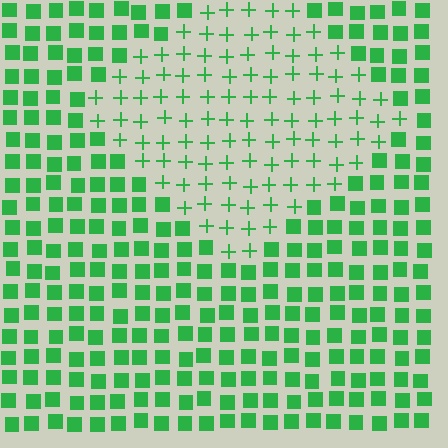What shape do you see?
I see a diamond.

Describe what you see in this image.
The image is filled with small green elements arranged in a uniform grid. A diamond-shaped region contains plus signs, while the surrounding area contains squares. The boundary is defined purely by the change in element shape.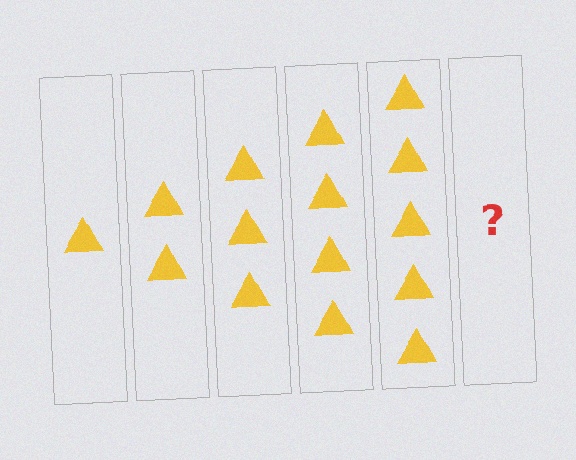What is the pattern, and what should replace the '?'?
The pattern is that each step adds one more triangle. The '?' should be 6 triangles.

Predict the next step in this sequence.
The next step is 6 triangles.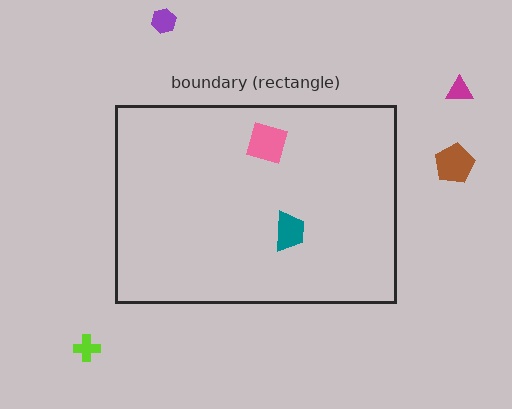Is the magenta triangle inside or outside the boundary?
Outside.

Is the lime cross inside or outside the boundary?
Outside.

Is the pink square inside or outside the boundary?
Inside.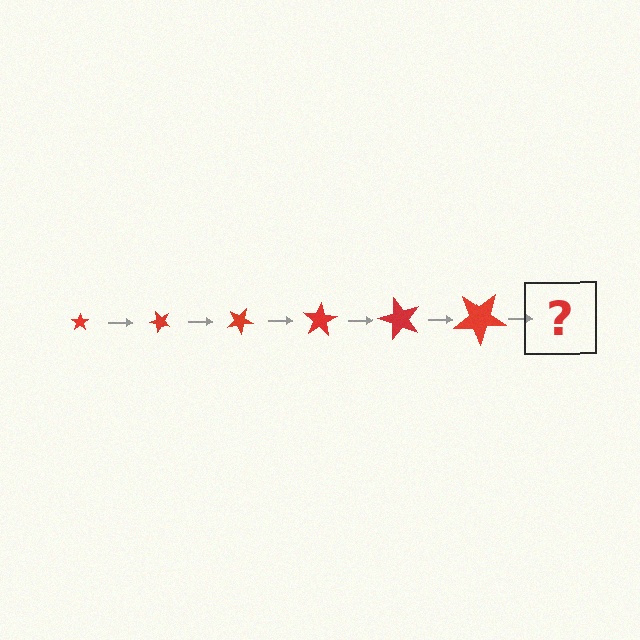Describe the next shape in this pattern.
It should be a star, larger than the previous one and rotated 300 degrees from the start.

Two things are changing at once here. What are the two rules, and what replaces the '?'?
The two rules are that the star grows larger each step and it rotates 50 degrees each step. The '?' should be a star, larger than the previous one and rotated 300 degrees from the start.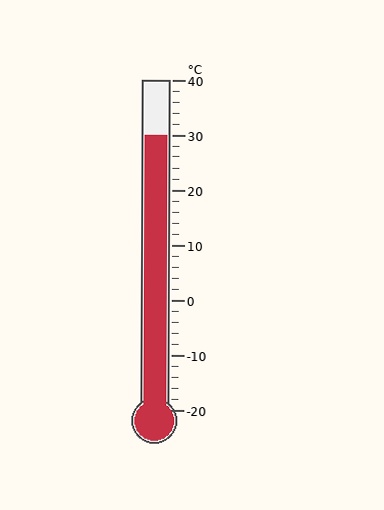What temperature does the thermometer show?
The thermometer shows approximately 30°C.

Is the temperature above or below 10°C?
The temperature is above 10°C.